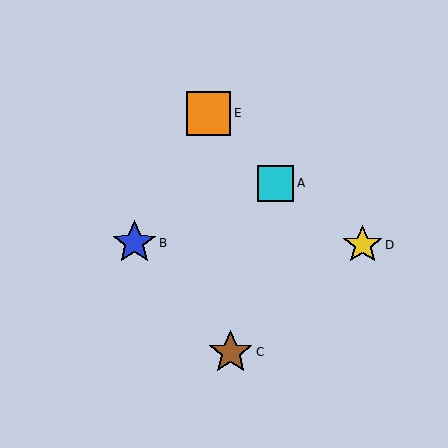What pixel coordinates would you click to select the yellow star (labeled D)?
Click at (363, 245) to select the yellow star D.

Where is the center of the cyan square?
The center of the cyan square is at (275, 183).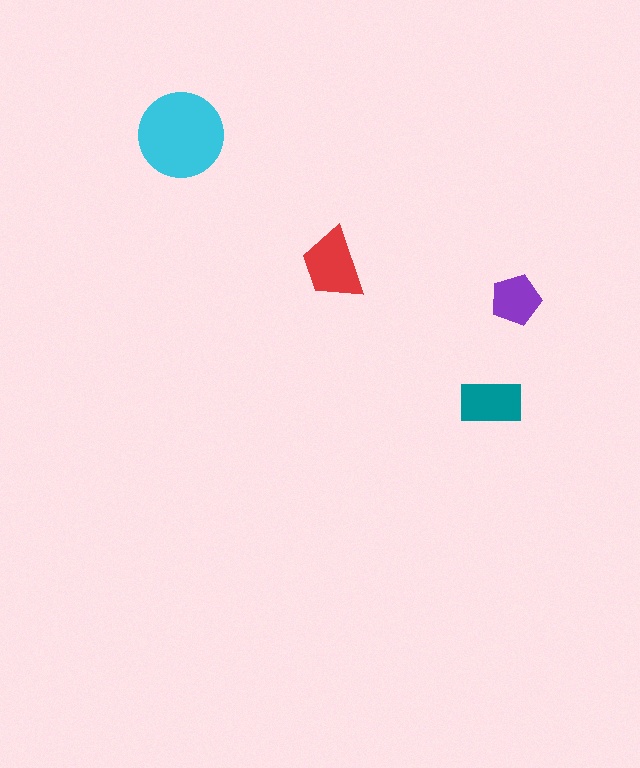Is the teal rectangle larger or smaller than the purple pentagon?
Larger.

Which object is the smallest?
The purple pentagon.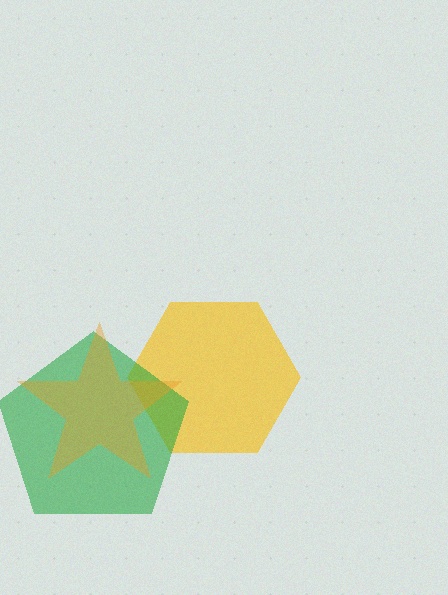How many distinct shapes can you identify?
There are 3 distinct shapes: a yellow hexagon, a green pentagon, an orange star.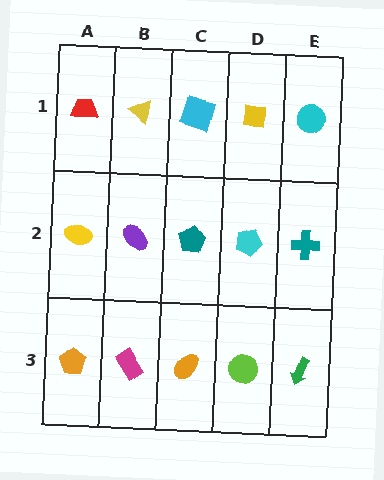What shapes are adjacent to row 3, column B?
A purple ellipse (row 2, column B), an orange pentagon (row 3, column A), an orange ellipse (row 3, column C).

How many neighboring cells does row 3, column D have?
3.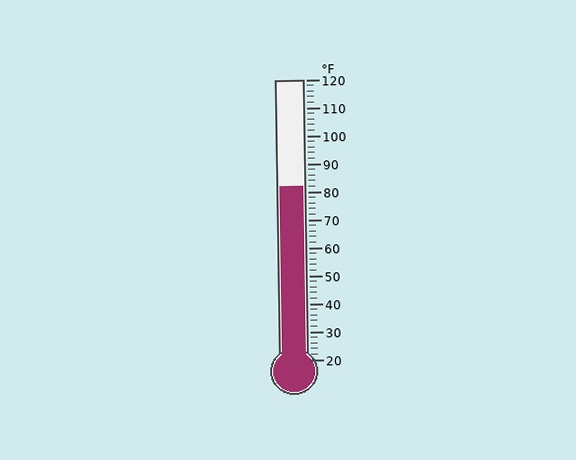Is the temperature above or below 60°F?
The temperature is above 60°F.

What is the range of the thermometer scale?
The thermometer scale ranges from 20°F to 120°F.